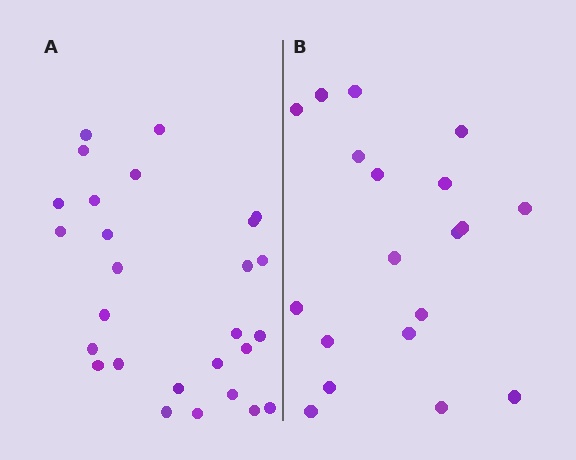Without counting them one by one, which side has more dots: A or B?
Region A (the left region) has more dots.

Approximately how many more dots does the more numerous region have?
Region A has roughly 8 or so more dots than region B.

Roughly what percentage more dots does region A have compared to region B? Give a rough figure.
About 40% more.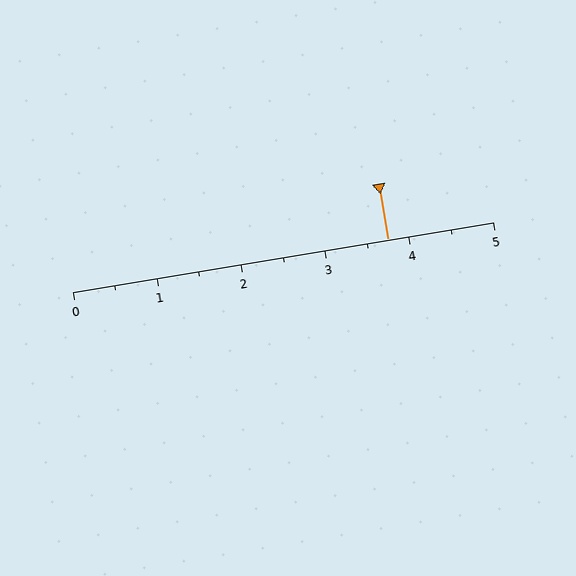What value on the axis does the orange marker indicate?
The marker indicates approximately 3.8.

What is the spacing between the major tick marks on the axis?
The major ticks are spaced 1 apart.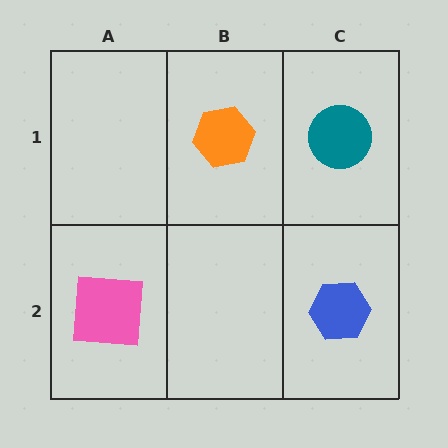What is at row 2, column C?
A blue hexagon.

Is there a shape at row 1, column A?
No, that cell is empty.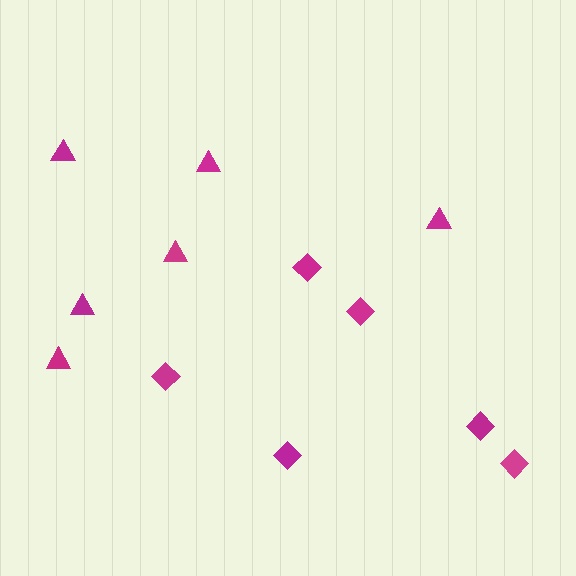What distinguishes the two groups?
There are 2 groups: one group of diamonds (6) and one group of triangles (6).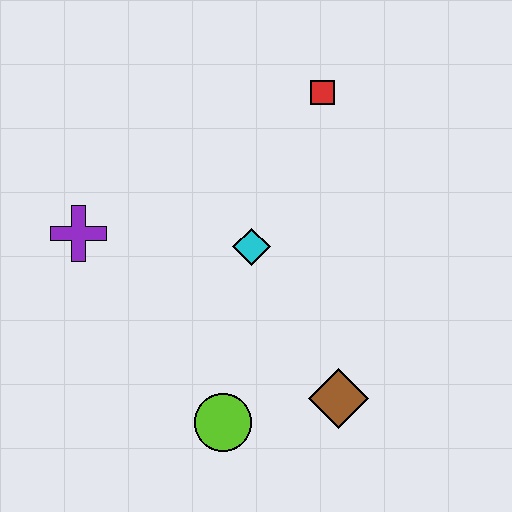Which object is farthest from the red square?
The lime circle is farthest from the red square.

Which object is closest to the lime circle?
The brown diamond is closest to the lime circle.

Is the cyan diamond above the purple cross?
No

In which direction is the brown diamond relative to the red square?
The brown diamond is below the red square.